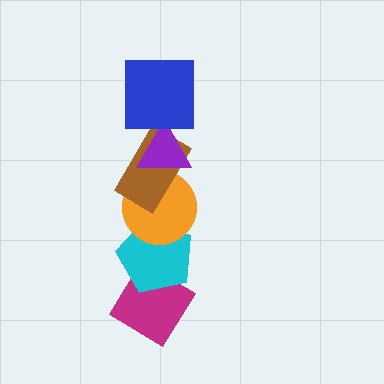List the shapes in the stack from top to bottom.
From top to bottom: the blue square, the purple triangle, the brown rectangle, the orange circle, the cyan pentagon, the magenta diamond.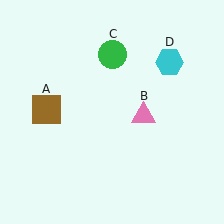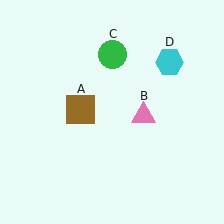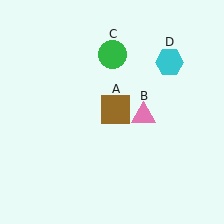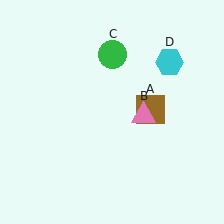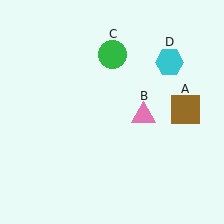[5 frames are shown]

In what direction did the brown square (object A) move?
The brown square (object A) moved right.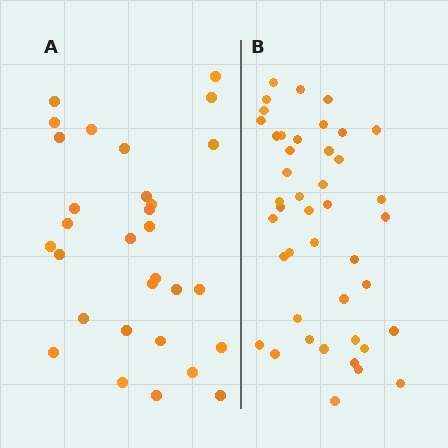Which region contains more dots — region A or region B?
Region B (the right region) has more dots.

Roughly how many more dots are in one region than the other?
Region B has approximately 15 more dots than region A.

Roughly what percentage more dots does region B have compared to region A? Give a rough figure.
About 45% more.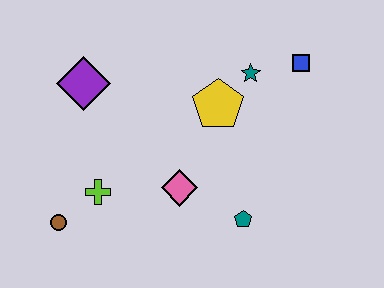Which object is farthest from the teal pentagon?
The purple diamond is farthest from the teal pentagon.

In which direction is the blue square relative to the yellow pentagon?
The blue square is to the right of the yellow pentagon.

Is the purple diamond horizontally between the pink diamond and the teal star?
No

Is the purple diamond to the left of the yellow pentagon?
Yes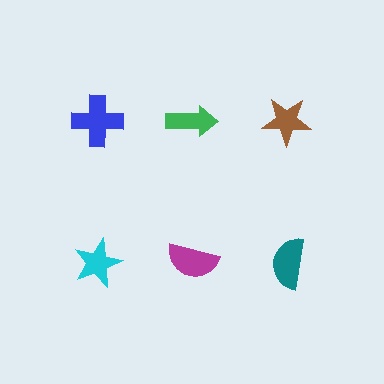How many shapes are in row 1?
3 shapes.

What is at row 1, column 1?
A blue cross.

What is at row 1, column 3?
A brown star.